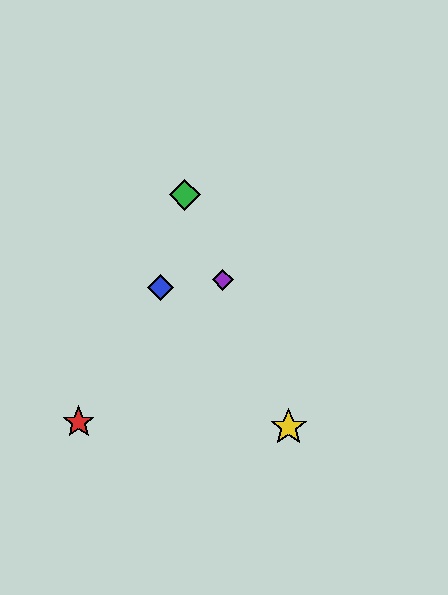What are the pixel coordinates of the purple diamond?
The purple diamond is at (223, 280).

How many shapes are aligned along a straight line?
3 shapes (the green diamond, the yellow star, the purple diamond) are aligned along a straight line.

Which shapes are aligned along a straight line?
The green diamond, the yellow star, the purple diamond are aligned along a straight line.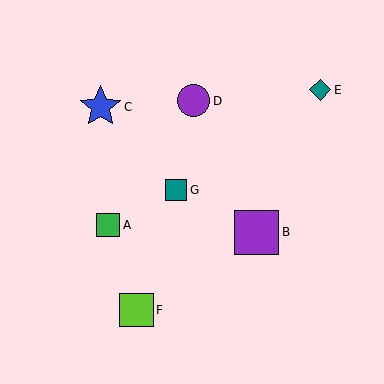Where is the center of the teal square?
The center of the teal square is at (176, 190).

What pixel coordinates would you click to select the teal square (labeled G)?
Click at (176, 190) to select the teal square G.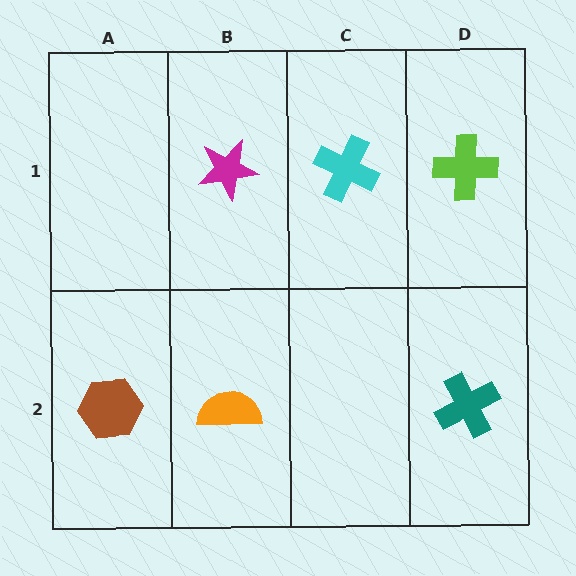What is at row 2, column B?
An orange semicircle.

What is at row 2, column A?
A brown hexagon.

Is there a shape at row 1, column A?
No, that cell is empty.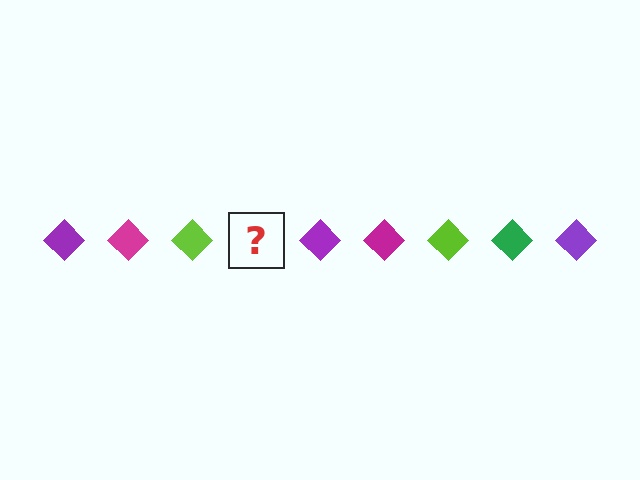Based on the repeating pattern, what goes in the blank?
The blank should be a green diamond.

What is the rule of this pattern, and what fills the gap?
The rule is that the pattern cycles through purple, magenta, lime, green diamonds. The gap should be filled with a green diamond.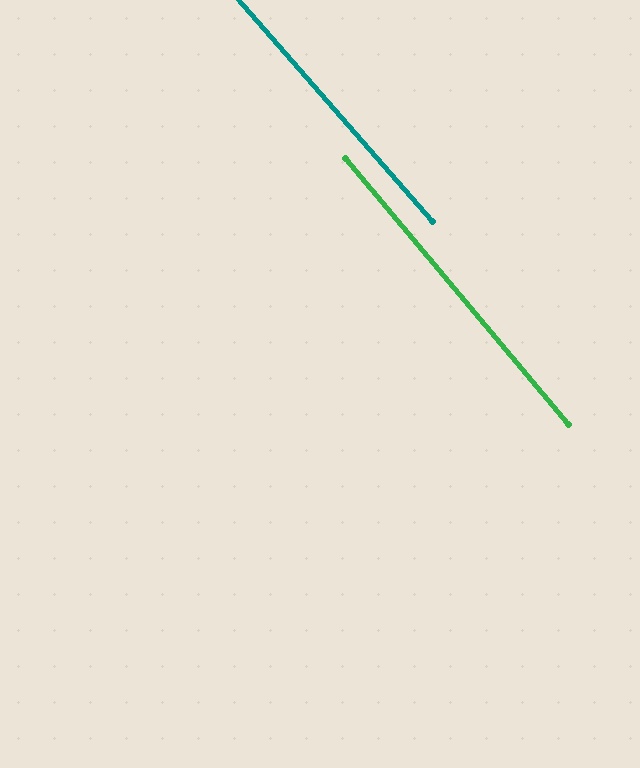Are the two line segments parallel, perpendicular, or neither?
Parallel — their directions differ by only 1.3°.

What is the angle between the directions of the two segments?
Approximately 1 degree.